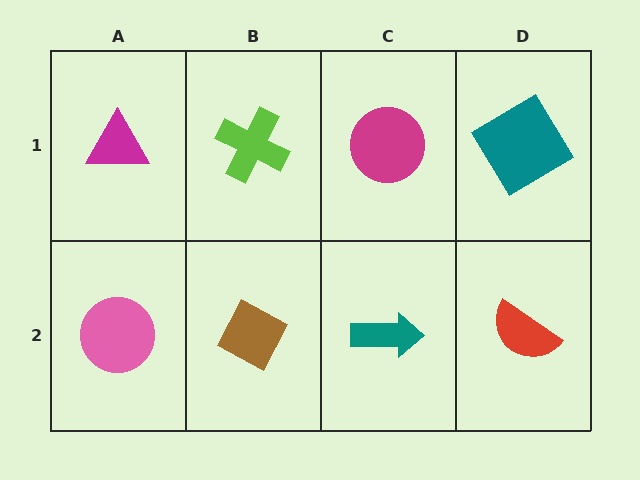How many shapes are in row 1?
4 shapes.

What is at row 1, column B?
A lime cross.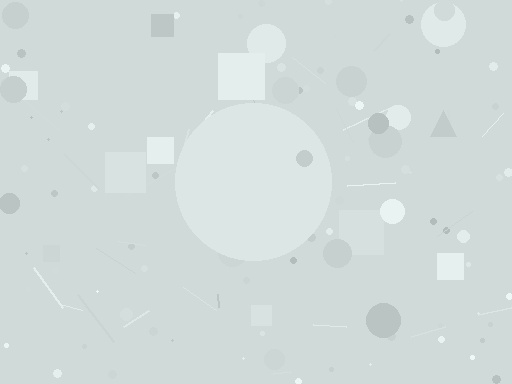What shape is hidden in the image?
A circle is hidden in the image.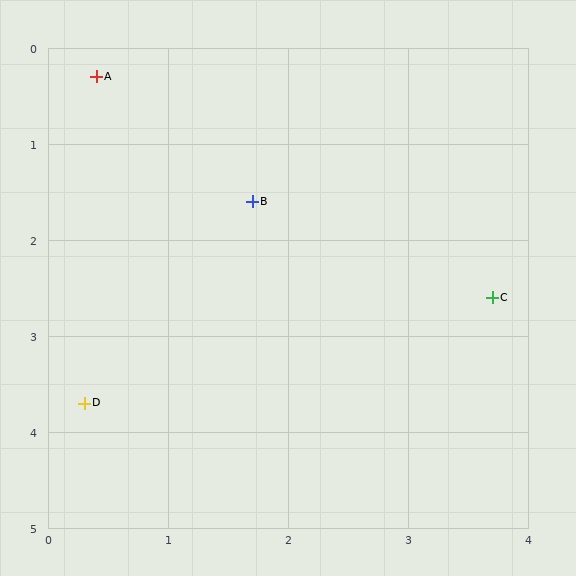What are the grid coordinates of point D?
Point D is at approximately (0.3, 3.7).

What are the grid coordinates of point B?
Point B is at approximately (1.7, 1.6).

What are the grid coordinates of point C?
Point C is at approximately (3.7, 2.6).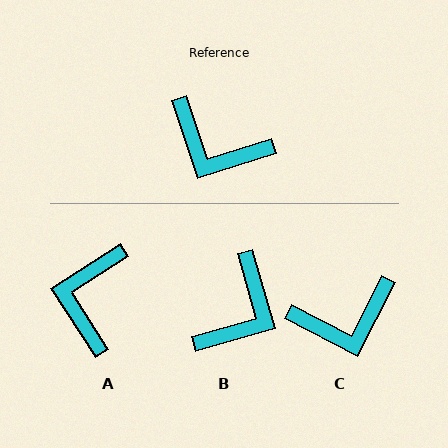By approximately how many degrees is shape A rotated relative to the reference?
Approximately 75 degrees clockwise.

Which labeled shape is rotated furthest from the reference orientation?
B, about 88 degrees away.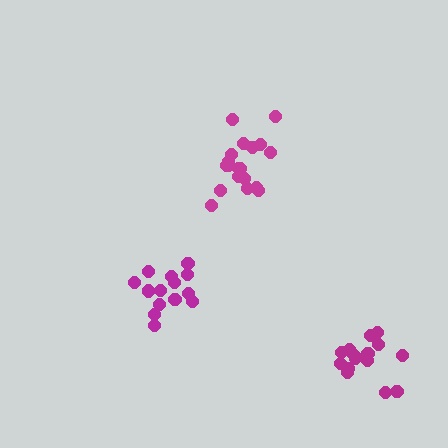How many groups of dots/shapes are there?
There are 3 groups.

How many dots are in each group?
Group 1: 19 dots, Group 2: 14 dots, Group 3: 16 dots (49 total).